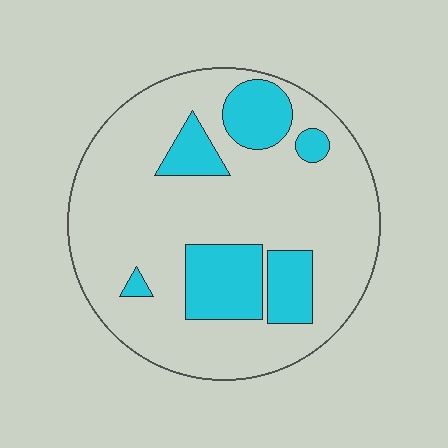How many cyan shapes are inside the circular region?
6.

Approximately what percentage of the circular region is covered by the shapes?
Approximately 20%.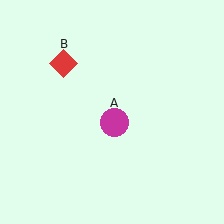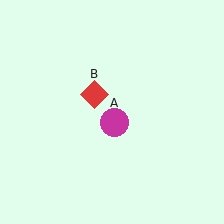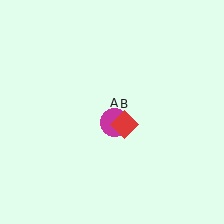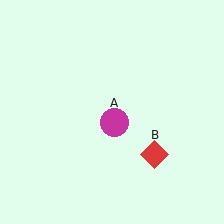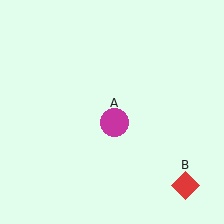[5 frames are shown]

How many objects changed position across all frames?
1 object changed position: red diamond (object B).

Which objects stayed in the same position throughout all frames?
Magenta circle (object A) remained stationary.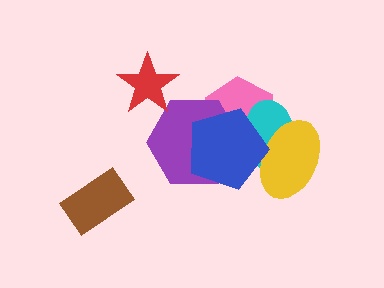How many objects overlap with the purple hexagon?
3 objects overlap with the purple hexagon.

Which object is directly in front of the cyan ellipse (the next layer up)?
The purple hexagon is directly in front of the cyan ellipse.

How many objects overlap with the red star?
0 objects overlap with the red star.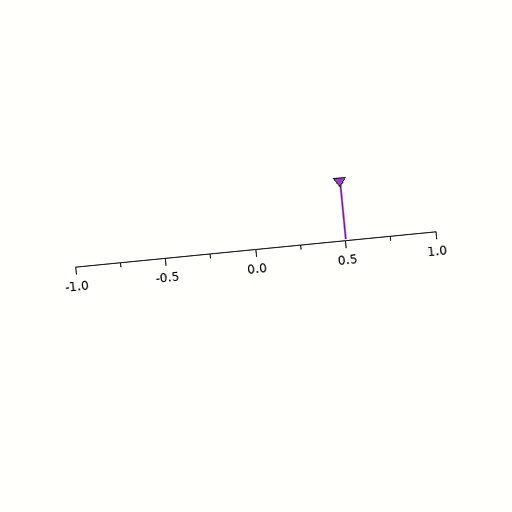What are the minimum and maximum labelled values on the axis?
The axis runs from -1.0 to 1.0.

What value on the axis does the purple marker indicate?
The marker indicates approximately 0.5.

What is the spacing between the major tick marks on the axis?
The major ticks are spaced 0.5 apart.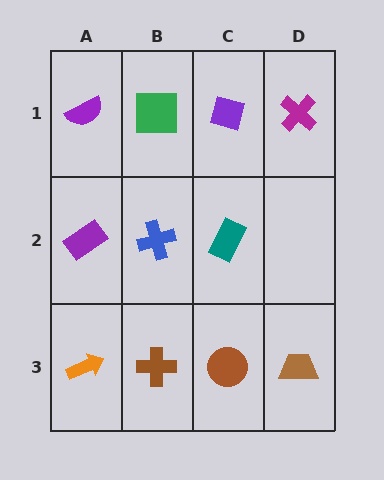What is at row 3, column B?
A brown cross.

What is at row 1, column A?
A purple semicircle.